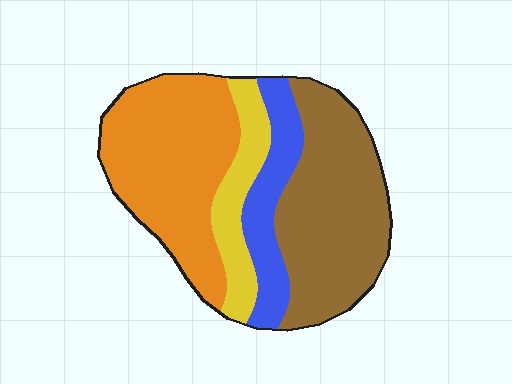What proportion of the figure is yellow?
Yellow takes up about one eighth (1/8) of the figure.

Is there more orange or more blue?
Orange.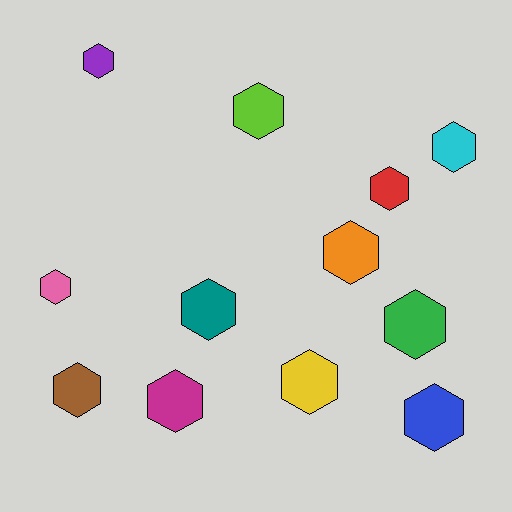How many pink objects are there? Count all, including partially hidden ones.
There is 1 pink object.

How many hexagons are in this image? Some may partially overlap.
There are 12 hexagons.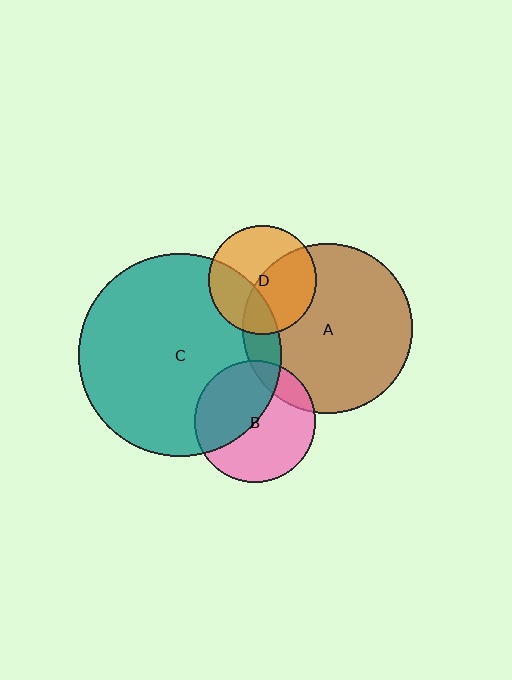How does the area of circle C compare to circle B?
Approximately 2.8 times.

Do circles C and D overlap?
Yes.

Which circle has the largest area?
Circle C (teal).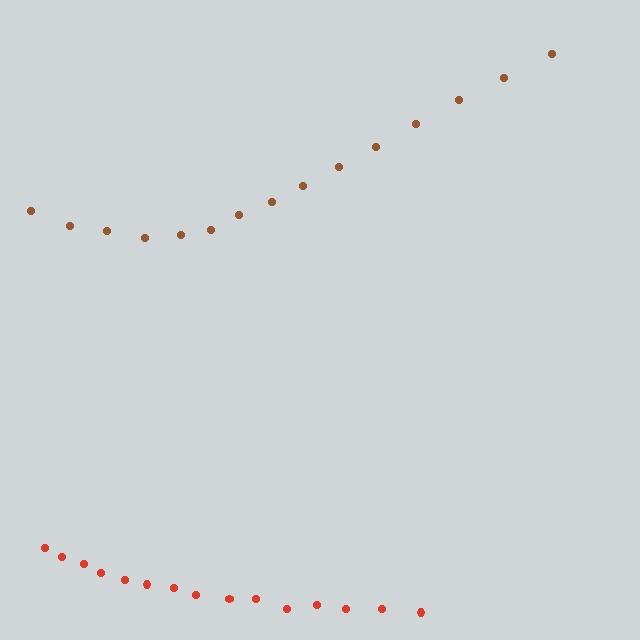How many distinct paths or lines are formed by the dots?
There are 2 distinct paths.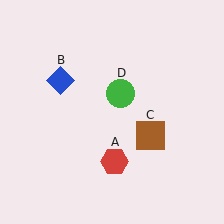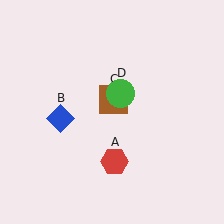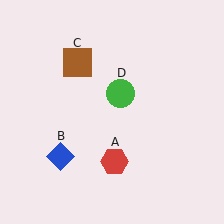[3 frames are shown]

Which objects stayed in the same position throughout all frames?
Red hexagon (object A) and green circle (object D) remained stationary.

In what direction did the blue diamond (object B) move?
The blue diamond (object B) moved down.